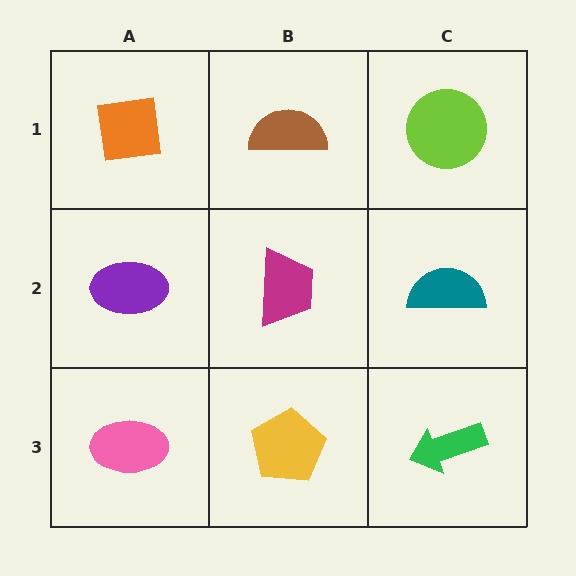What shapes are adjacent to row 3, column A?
A purple ellipse (row 2, column A), a yellow pentagon (row 3, column B).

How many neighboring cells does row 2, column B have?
4.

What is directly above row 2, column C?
A lime circle.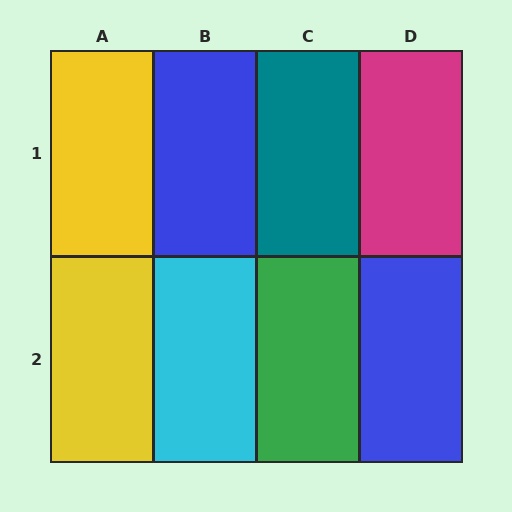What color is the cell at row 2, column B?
Cyan.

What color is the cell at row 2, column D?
Blue.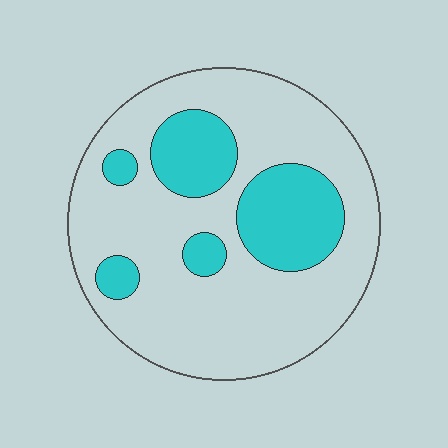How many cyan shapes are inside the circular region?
5.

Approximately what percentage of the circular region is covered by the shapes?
Approximately 25%.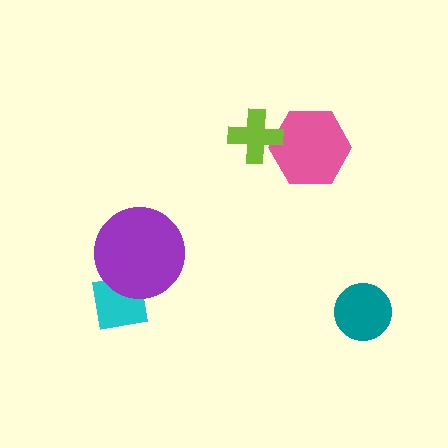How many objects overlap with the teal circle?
0 objects overlap with the teal circle.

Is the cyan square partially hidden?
Yes, it is partially covered by another shape.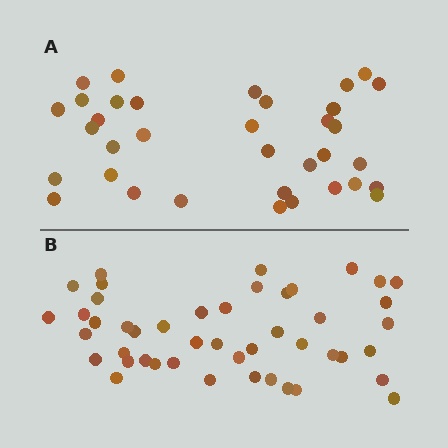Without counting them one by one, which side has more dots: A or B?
Region B (the bottom region) has more dots.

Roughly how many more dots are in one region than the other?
Region B has roughly 12 or so more dots than region A.